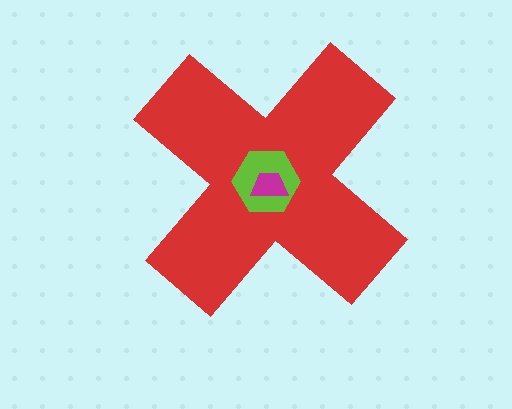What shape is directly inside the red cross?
The lime hexagon.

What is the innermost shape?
The magenta trapezoid.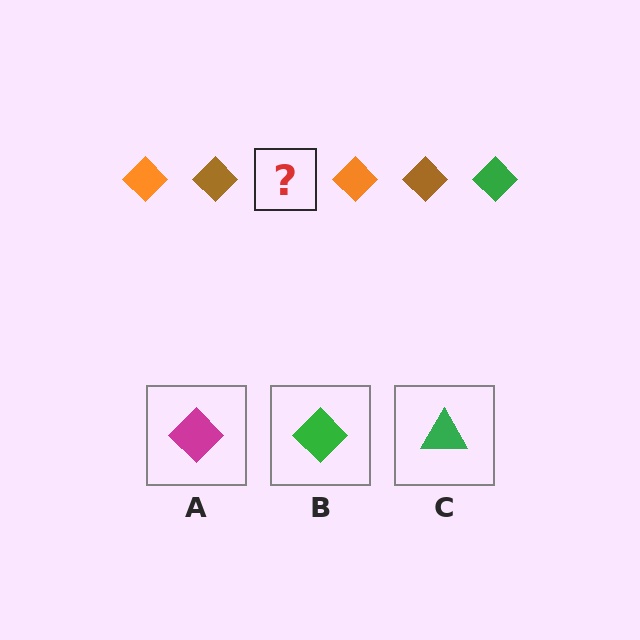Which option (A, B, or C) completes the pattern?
B.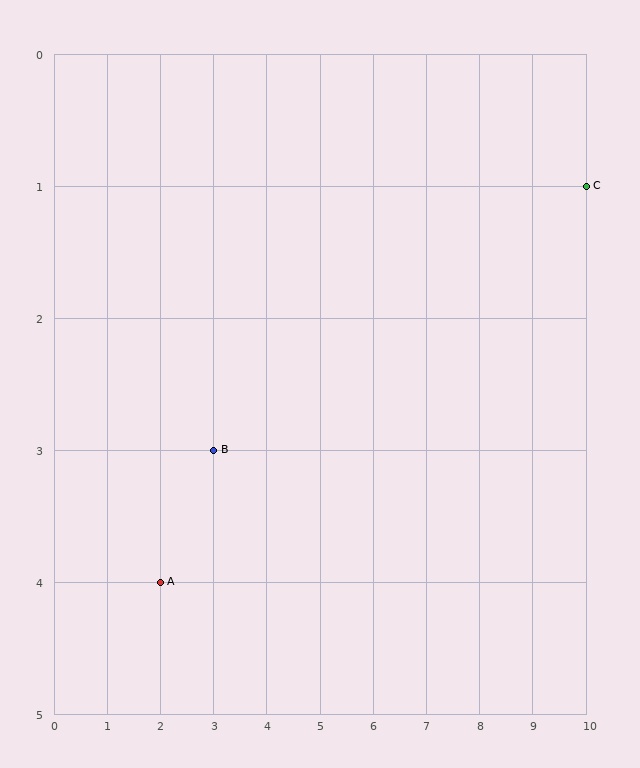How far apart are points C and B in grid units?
Points C and B are 7 columns and 2 rows apart (about 7.3 grid units diagonally).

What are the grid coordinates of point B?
Point B is at grid coordinates (3, 3).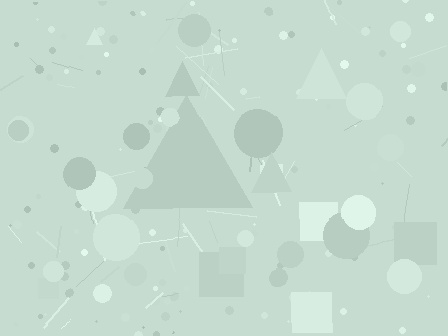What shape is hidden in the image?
A triangle is hidden in the image.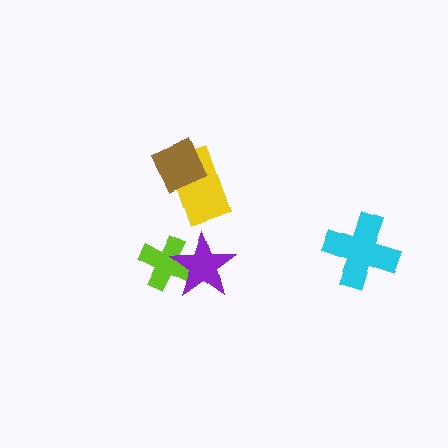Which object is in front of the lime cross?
The purple star is in front of the lime cross.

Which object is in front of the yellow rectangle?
The brown diamond is in front of the yellow rectangle.